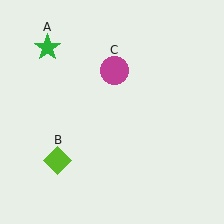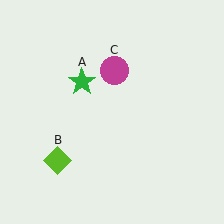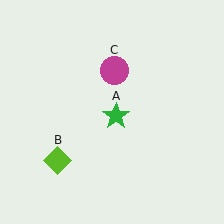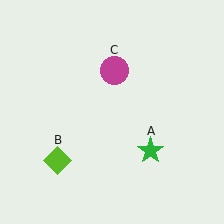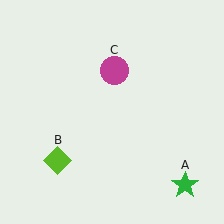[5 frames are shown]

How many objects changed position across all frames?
1 object changed position: green star (object A).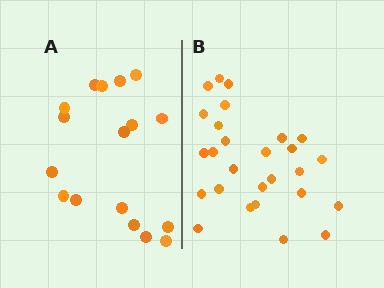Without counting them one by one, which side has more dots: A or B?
Region B (the right region) has more dots.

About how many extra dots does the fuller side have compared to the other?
Region B has roughly 10 or so more dots than region A.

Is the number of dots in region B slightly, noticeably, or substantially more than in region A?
Region B has substantially more. The ratio is roughly 1.6 to 1.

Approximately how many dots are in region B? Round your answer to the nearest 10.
About 30 dots. (The exact count is 27, which rounds to 30.)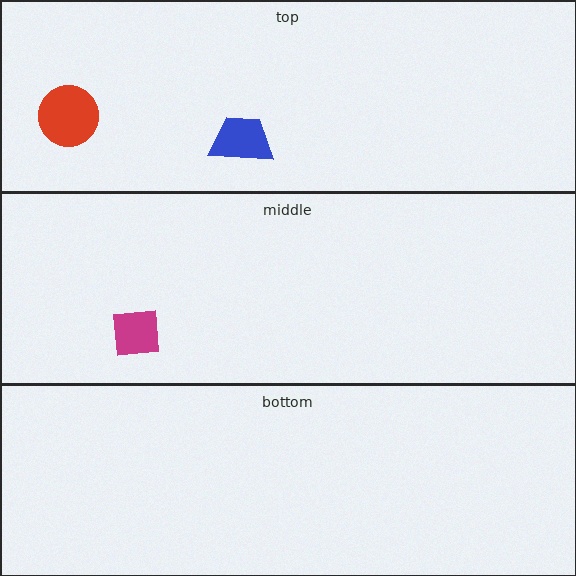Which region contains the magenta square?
The middle region.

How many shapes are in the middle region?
1.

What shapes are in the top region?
The red circle, the blue trapezoid.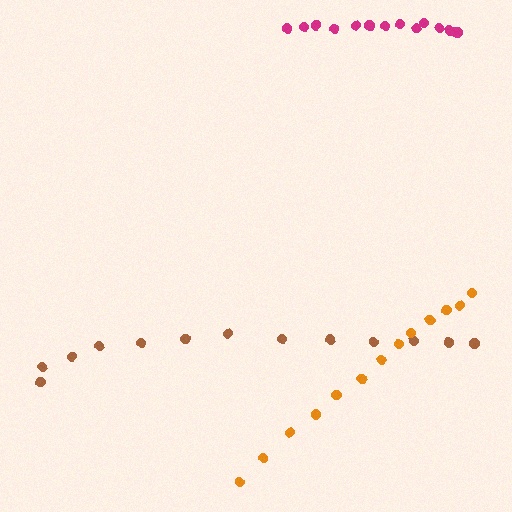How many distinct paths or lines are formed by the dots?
There are 3 distinct paths.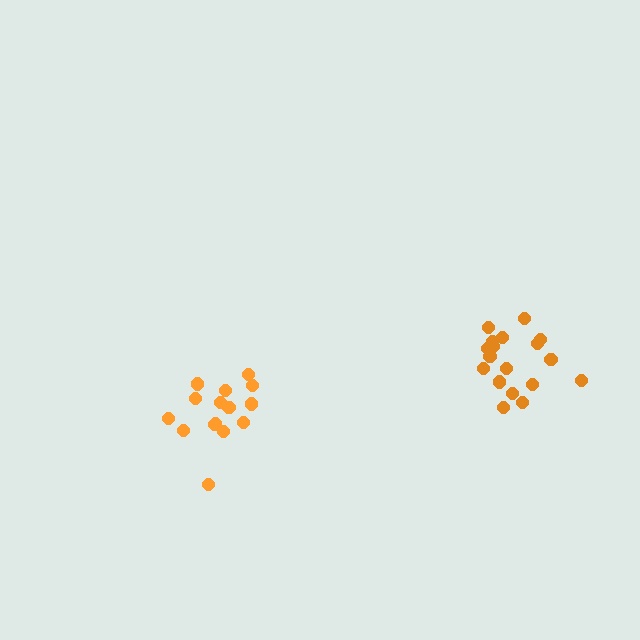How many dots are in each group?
Group 1: 15 dots, Group 2: 18 dots (33 total).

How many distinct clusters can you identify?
There are 2 distinct clusters.